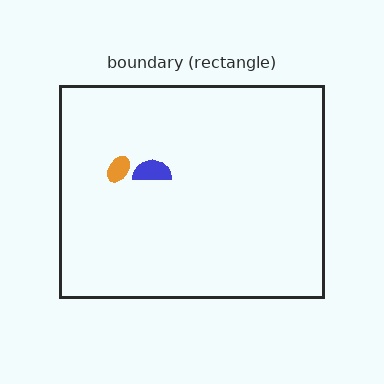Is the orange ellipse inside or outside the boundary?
Inside.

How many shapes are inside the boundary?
2 inside, 0 outside.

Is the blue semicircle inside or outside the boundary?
Inside.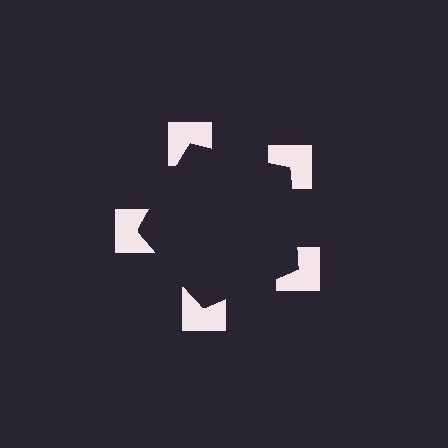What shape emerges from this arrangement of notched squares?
An illusory pentagon — its edges are inferred from the aligned wedge cuts in the notched squares, not physically drawn.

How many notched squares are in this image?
There are 5 — one at each vertex of the illusory pentagon.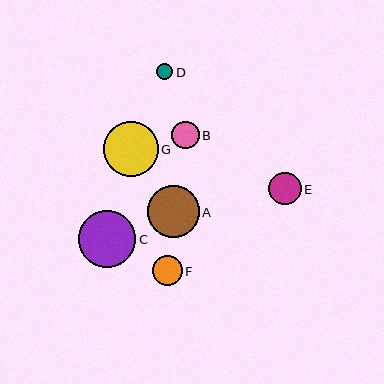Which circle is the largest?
Circle C is the largest with a size of approximately 57 pixels.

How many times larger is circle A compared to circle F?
Circle A is approximately 1.7 times the size of circle F.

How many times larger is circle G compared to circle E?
Circle G is approximately 1.7 times the size of circle E.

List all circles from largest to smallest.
From largest to smallest: C, G, A, E, F, B, D.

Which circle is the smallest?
Circle D is the smallest with a size of approximately 16 pixels.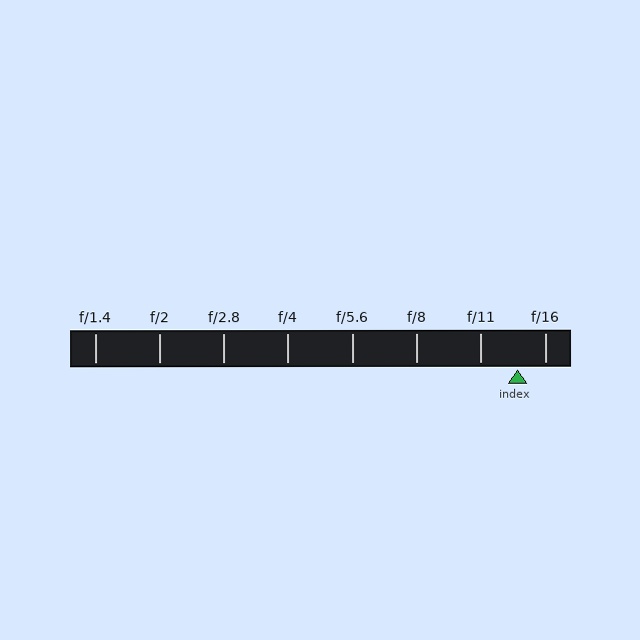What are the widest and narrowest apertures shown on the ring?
The widest aperture shown is f/1.4 and the narrowest is f/16.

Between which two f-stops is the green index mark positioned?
The index mark is between f/11 and f/16.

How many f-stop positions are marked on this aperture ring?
There are 8 f-stop positions marked.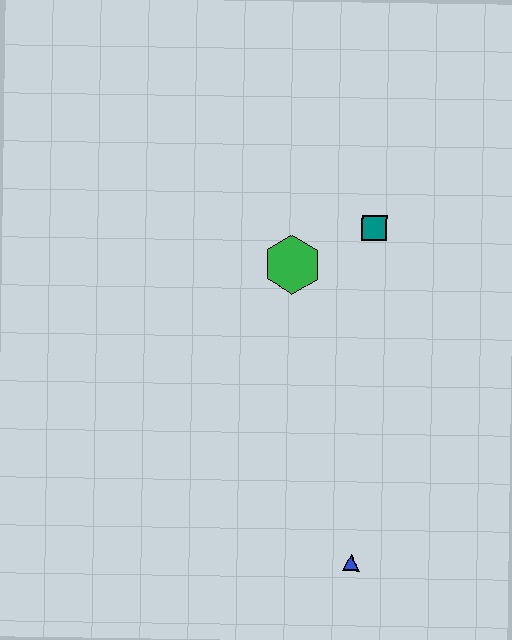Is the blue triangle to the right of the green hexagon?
Yes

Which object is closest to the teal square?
The green hexagon is closest to the teal square.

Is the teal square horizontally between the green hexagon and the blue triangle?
No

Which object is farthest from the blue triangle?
The teal square is farthest from the blue triangle.